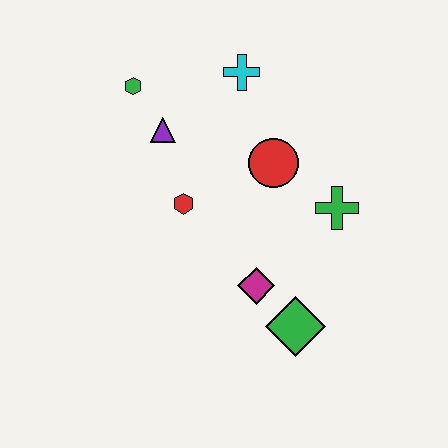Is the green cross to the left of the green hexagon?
No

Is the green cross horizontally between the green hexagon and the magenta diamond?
No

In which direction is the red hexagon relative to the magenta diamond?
The red hexagon is above the magenta diamond.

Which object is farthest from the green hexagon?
The green diamond is farthest from the green hexagon.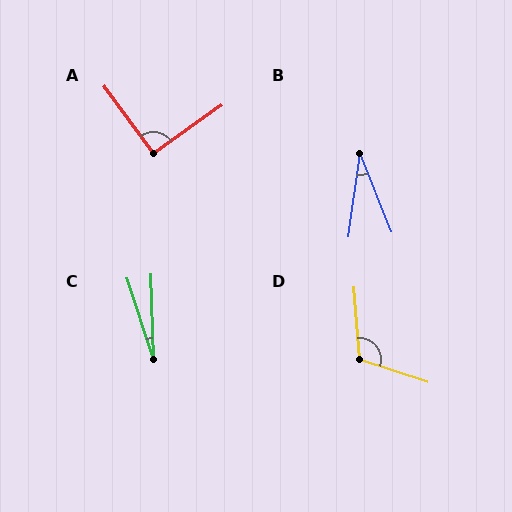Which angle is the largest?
D, at approximately 113 degrees.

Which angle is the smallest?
C, at approximately 16 degrees.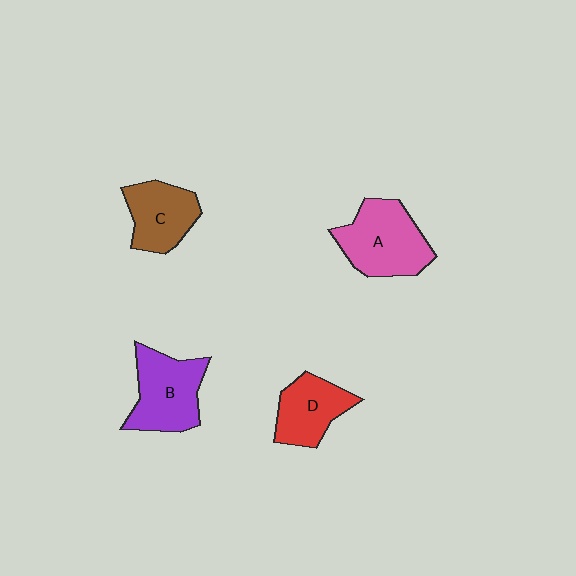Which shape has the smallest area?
Shape D (red).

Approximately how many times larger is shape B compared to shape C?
Approximately 1.2 times.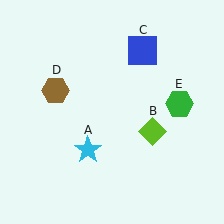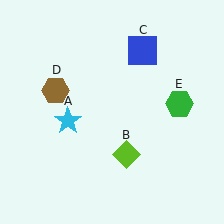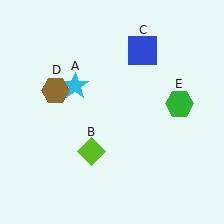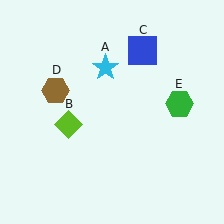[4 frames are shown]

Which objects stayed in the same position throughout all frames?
Blue square (object C) and brown hexagon (object D) and green hexagon (object E) remained stationary.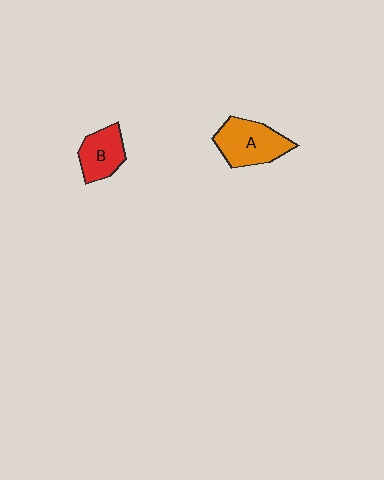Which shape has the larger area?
Shape A (orange).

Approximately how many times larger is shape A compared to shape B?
Approximately 1.4 times.